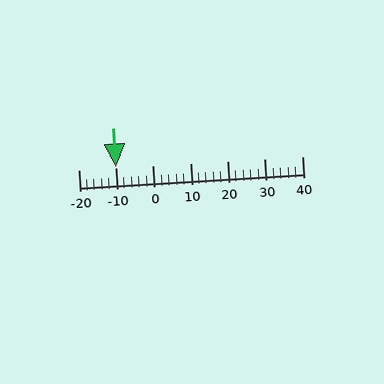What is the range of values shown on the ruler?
The ruler shows values from -20 to 40.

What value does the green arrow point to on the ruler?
The green arrow points to approximately -10.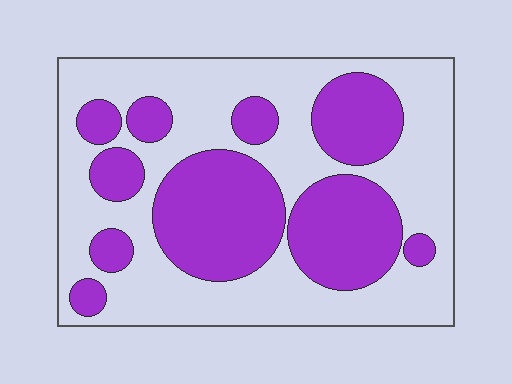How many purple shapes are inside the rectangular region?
10.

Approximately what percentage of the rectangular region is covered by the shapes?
Approximately 40%.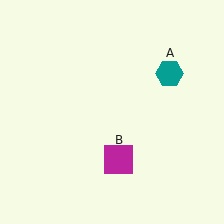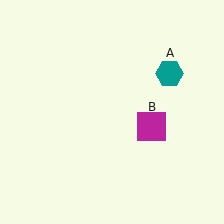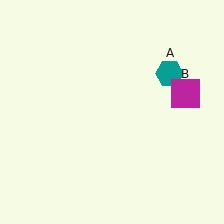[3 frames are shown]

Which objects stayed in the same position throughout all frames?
Teal hexagon (object A) remained stationary.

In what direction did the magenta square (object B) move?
The magenta square (object B) moved up and to the right.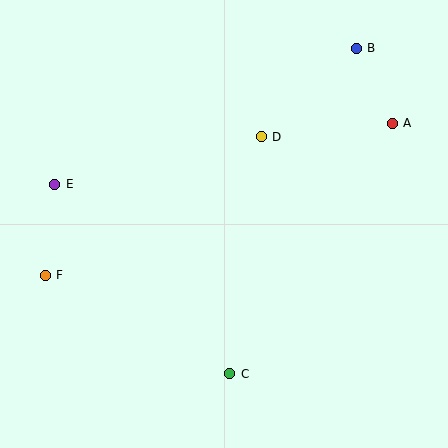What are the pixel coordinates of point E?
Point E is at (55, 184).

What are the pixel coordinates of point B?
Point B is at (356, 48).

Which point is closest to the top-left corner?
Point E is closest to the top-left corner.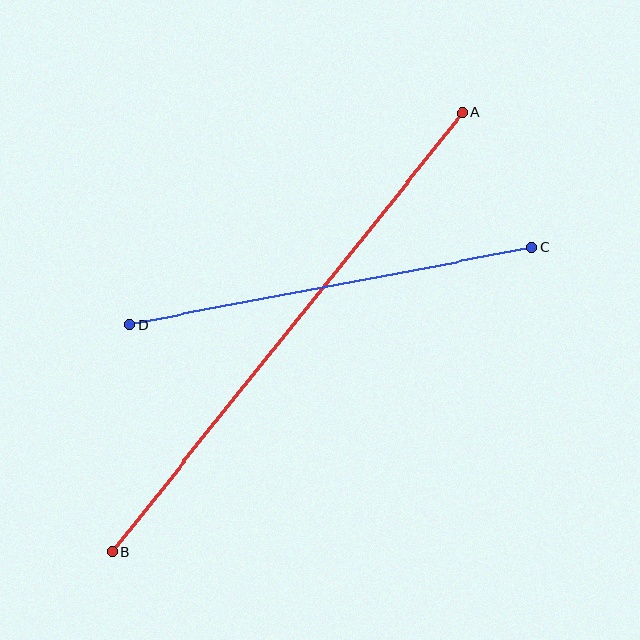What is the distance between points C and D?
The distance is approximately 409 pixels.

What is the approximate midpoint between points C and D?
The midpoint is at approximately (330, 286) pixels.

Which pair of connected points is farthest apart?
Points A and B are farthest apart.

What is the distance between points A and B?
The distance is approximately 562 pixels.